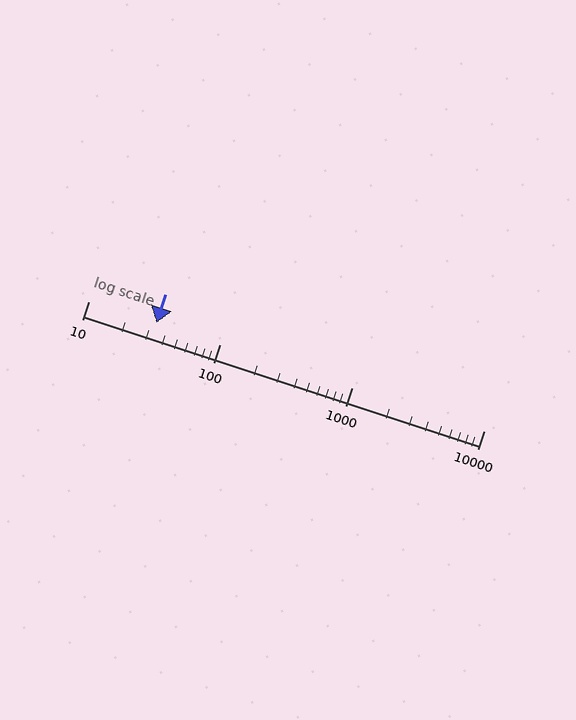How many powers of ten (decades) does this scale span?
The scale spans 3 decades, from 10 to 10000.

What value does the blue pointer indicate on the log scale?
The pointer indicates approximately 33.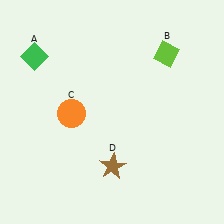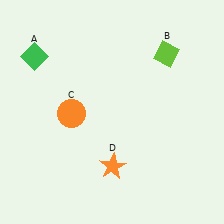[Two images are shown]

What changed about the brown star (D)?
In Image 1, D is brown. In Image 2, it changed to orange.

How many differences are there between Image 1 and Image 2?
There is 1 difference between the two images.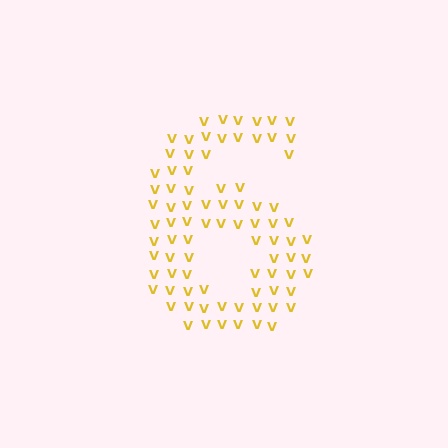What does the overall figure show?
The overall figure shows the digit 6.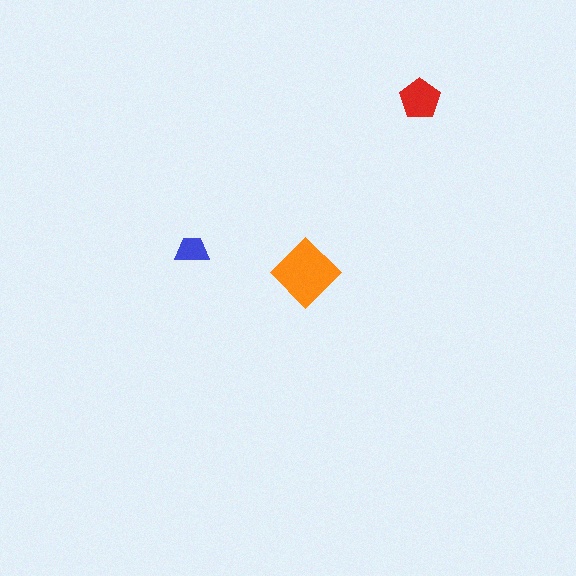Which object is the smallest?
The blue trapezoid.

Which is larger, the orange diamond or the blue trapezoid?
The orange diamond.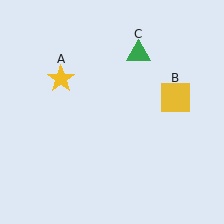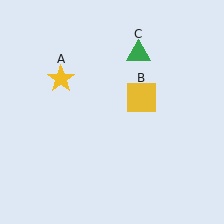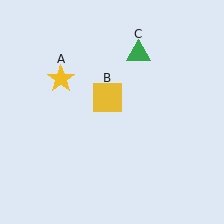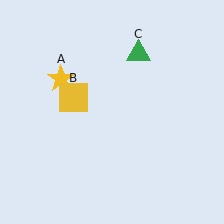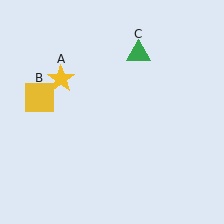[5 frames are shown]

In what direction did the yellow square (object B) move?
The yellow square (object B) moved left.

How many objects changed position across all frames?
1 object changed position: yellow square (object B).